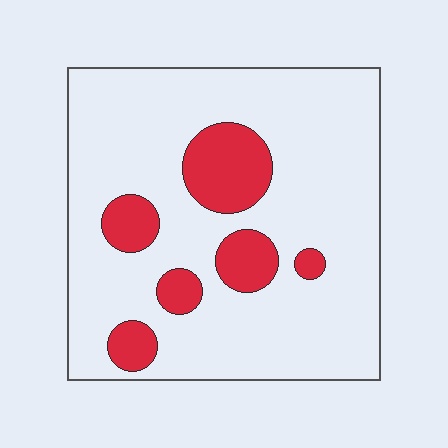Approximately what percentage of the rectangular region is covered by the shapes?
Approximately 15%.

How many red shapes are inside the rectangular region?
6.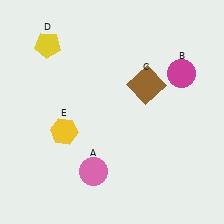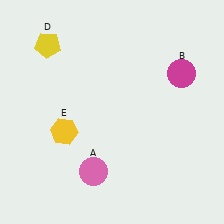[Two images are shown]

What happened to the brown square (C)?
The brown square (C) was removed in Image 2. It was in the top-right area of Image 1.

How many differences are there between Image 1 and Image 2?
There is 1 difference between the two images.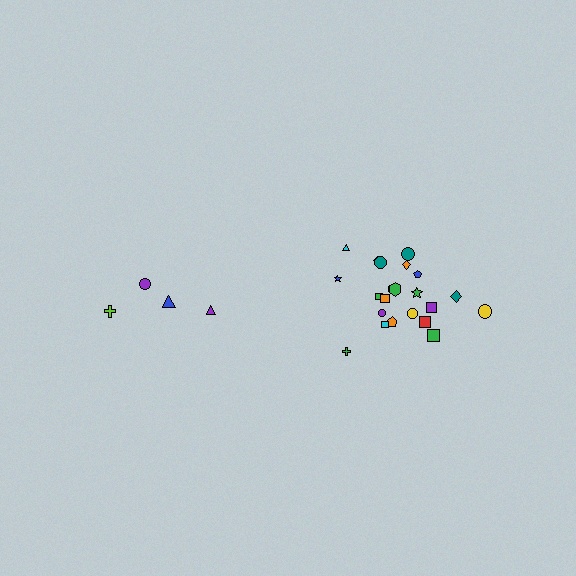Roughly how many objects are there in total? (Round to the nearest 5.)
Roughly 25 objects in total.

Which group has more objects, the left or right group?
The right group.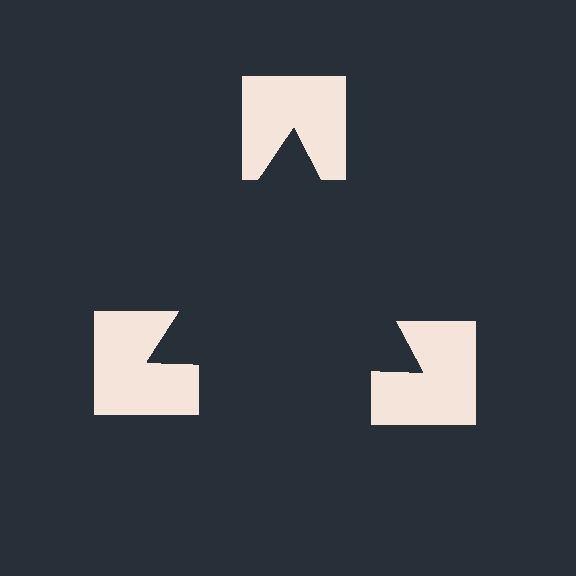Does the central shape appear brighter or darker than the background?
It typically appears slightly darker than the background, even though no actual brightness change is drawn.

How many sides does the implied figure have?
3 sides.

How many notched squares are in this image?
There are 3 — one at each vertex of the illusory triangle.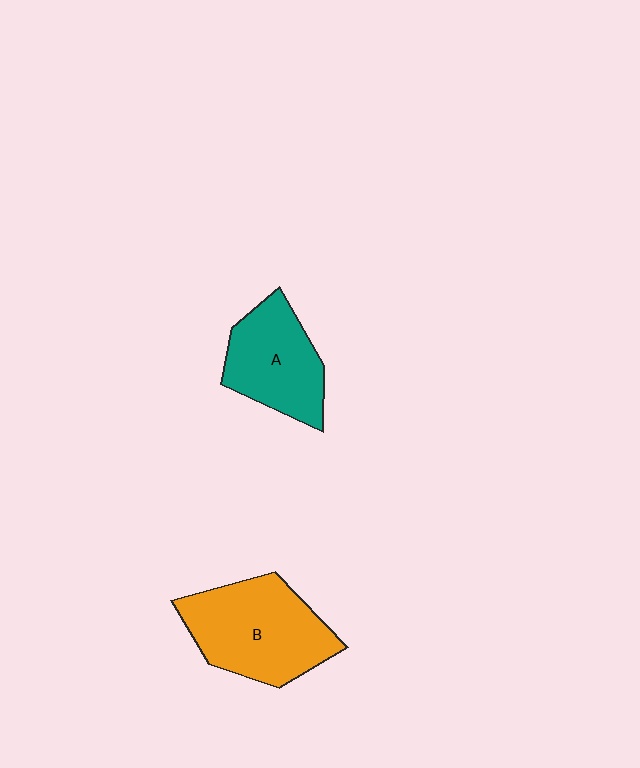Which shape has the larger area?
Shape B (orange).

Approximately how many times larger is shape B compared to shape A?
Approximately 1.3 times.